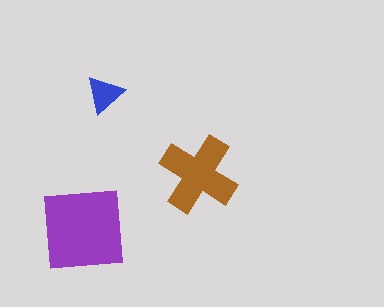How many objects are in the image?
There are 3 objects in the image.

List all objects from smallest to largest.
The blue triangle, the brown cross, the purple square.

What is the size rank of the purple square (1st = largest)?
1st.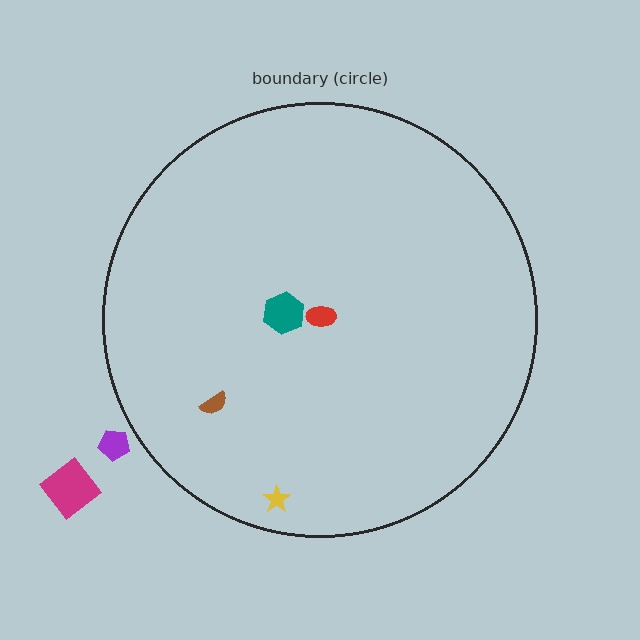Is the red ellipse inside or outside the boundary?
Inside.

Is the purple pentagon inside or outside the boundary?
Outside.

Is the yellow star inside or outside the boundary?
Inside.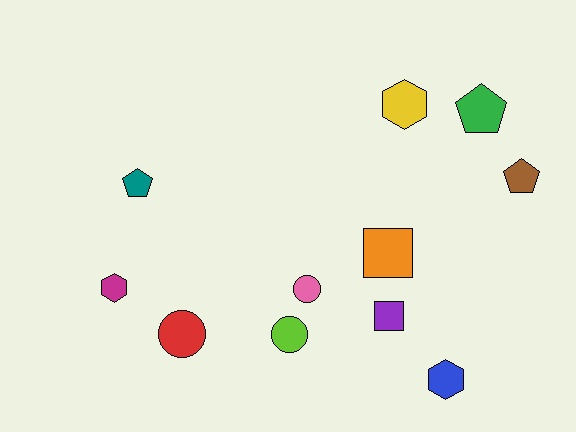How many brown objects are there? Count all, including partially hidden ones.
There is 1 brown object.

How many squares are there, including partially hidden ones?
There are 2 squares.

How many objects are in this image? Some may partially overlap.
There are 11 objects.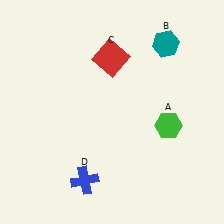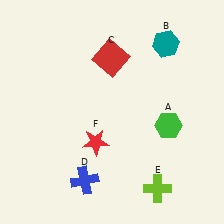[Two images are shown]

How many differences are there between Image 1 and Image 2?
There are 2 differences between the two images.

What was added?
A lime cross (E), a red star (F) were added in Image 2.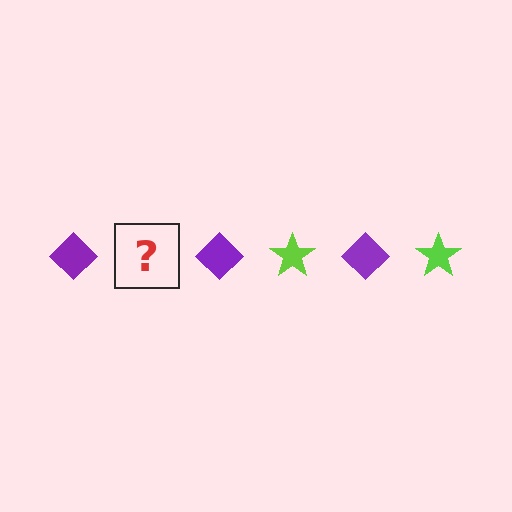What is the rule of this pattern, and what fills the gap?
The rule is that the pattern alternates between purple diamond and lime star. The gap should be filled with a lime star.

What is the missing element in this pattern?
The missing element is a lime star.